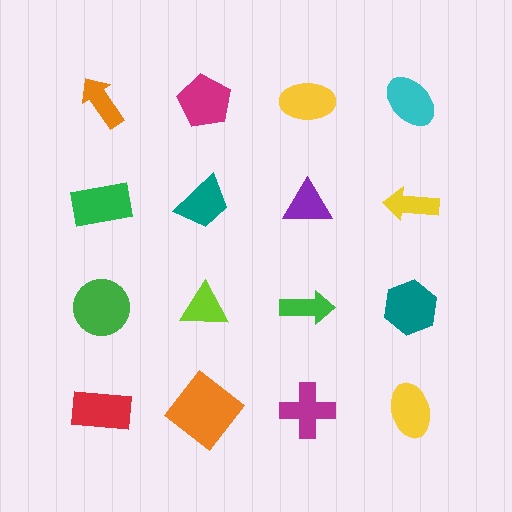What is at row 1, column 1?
An orange arrow.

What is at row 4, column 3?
A magenta cross.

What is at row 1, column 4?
A cyan ellipse.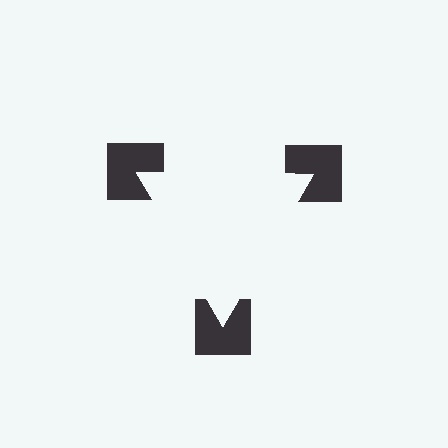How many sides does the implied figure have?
3 sides.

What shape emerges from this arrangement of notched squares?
An illusory triangle — its edges are inferred from the aligned wedge cuts in the notched squares, not physically drawn.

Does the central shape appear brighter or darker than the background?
It typically appears slightly brighter than the background, even though no actual brightness change is drawn.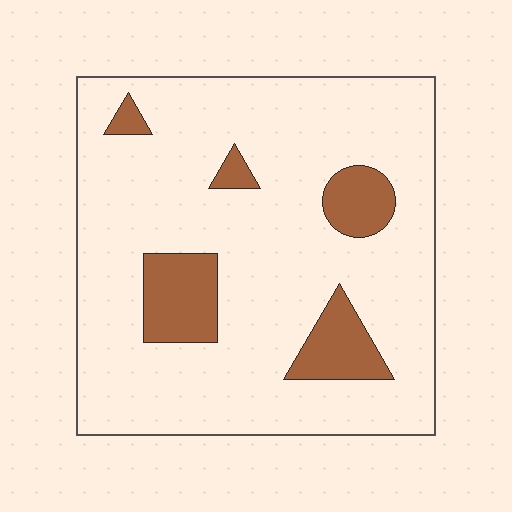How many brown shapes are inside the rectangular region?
5.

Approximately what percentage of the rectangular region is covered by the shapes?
Approximately 15%.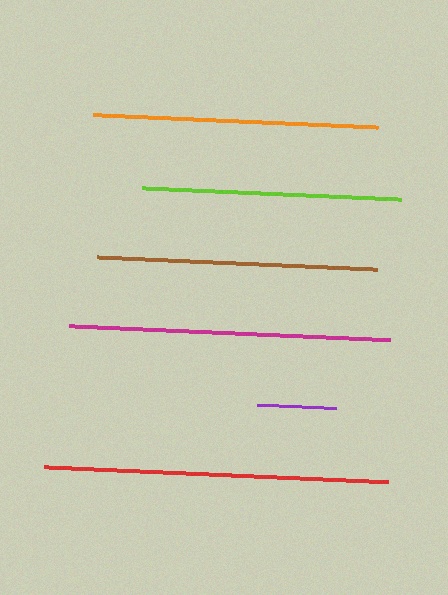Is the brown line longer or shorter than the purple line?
The brown line is longer than the purple line.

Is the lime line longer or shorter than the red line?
The red line is longer than the lime line.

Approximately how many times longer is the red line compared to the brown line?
The red line is approximately 1.2 times the length of the brown line.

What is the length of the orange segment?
The orange segment is approximately 285 pixels long.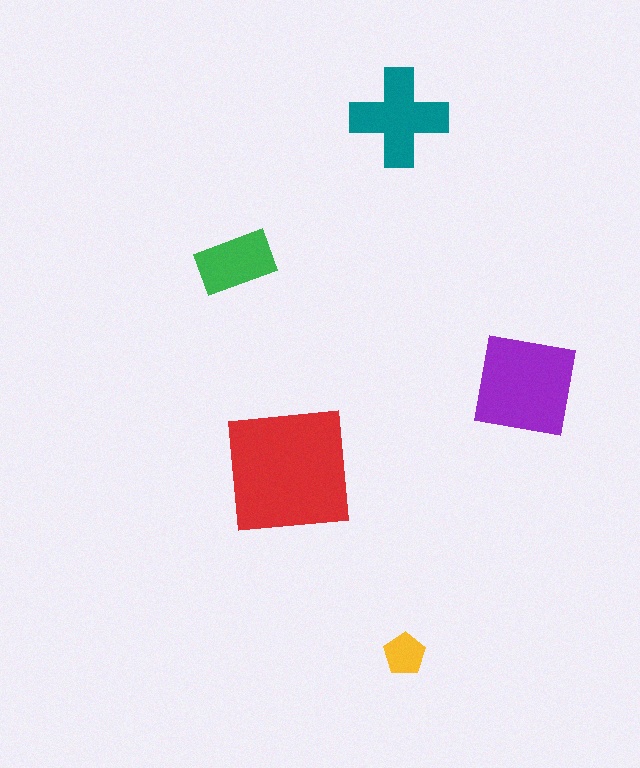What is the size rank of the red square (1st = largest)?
1st.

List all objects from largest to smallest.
The red square, the purple square, the teal cross, the green rectangle, the yellow pentagon.